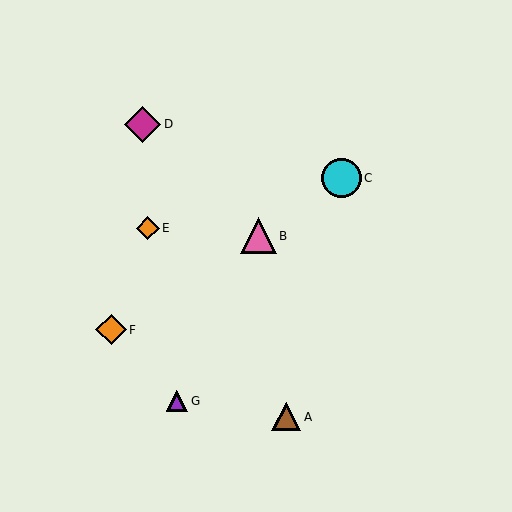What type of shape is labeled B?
Shape B is a pink triangle.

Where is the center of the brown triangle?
The center of the brown triangle is at (286, 417).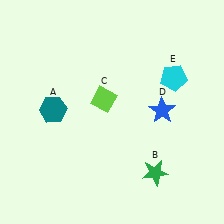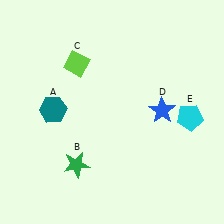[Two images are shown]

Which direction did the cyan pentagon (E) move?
The cyan pentagon (E) moved down.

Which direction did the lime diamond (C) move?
The lime diamond (C) moved up.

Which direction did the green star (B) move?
The green star (B) moved left.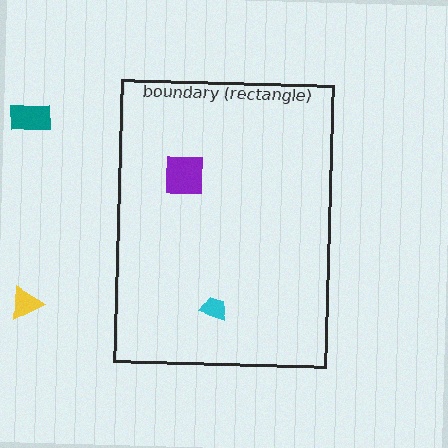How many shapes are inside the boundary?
2 inside, 2 outside.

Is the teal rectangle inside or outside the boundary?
Outside.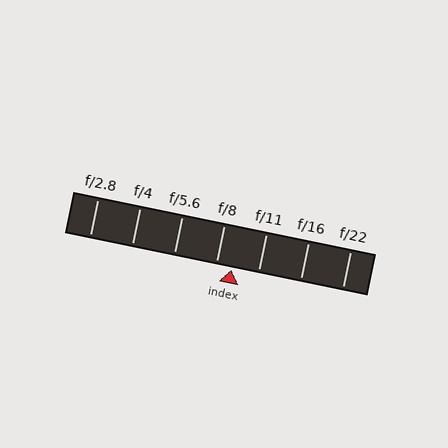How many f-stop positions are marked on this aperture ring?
There are 7 f-stop positions marked.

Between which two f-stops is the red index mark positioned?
The index mark is between f/8 and f/11.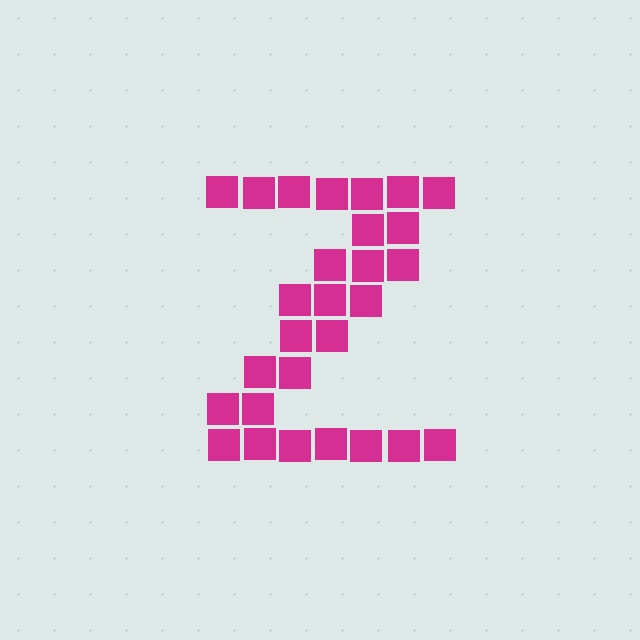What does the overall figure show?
The overall figure shows the letter Z.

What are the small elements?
The small elements are squares.